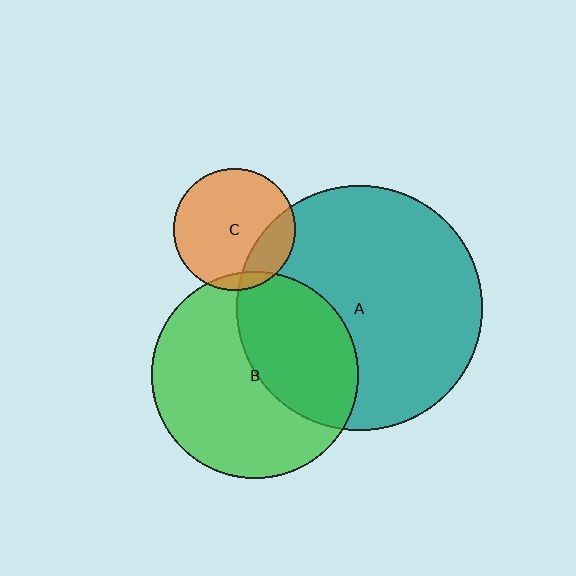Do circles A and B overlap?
Yes.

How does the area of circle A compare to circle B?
Approximately 1.4 times.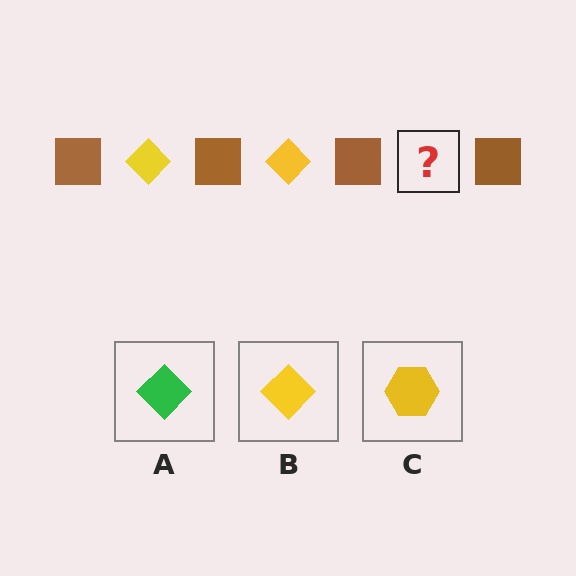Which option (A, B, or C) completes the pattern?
B.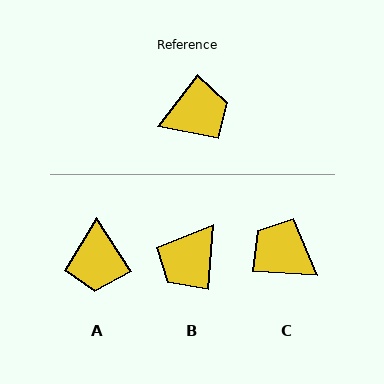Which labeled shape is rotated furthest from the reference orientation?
B, about 147 degrees away.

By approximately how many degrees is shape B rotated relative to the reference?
Approximately 147 degrees clockwise.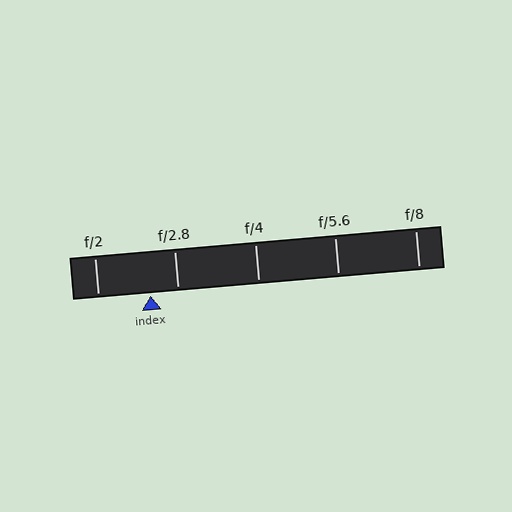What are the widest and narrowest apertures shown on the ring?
The widest aperture shown is f/2 and the narrowest is f/8.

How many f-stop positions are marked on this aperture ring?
There are 5 f-stop positions marked.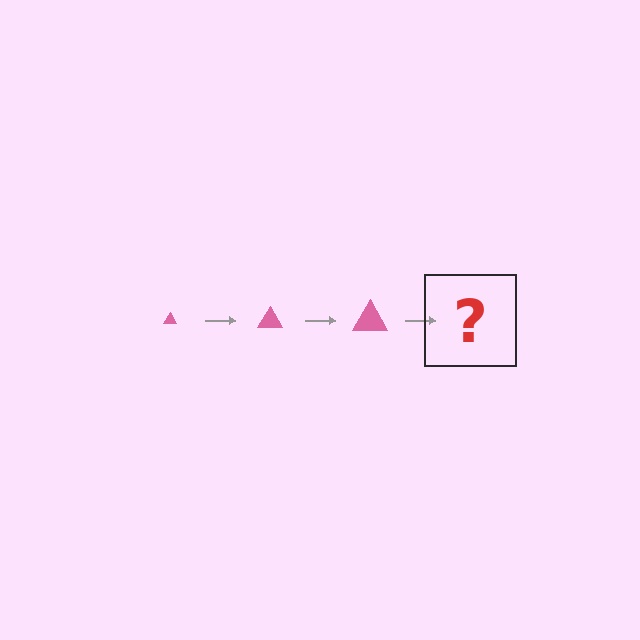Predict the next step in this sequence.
The next step is a pink triangle, larger than the previous one.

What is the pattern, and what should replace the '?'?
The pattern is that the triangle gets progressively larger each step. The '?' should be a pink triangle, larger than the previous one.